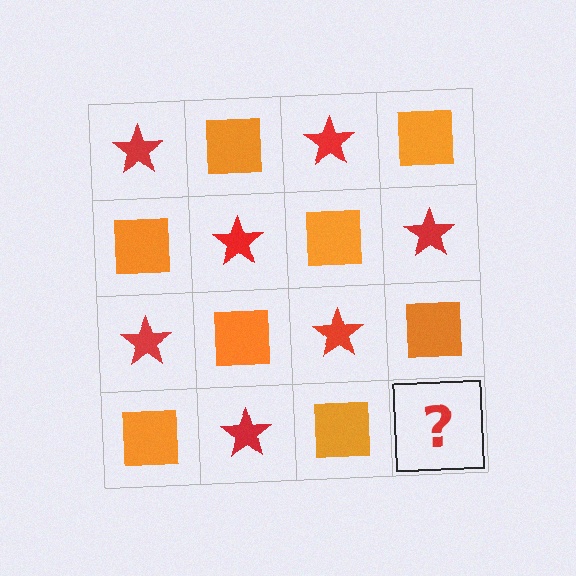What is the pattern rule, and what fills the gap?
The rule is that it alternates red star and orange square in a checkerboard pattern. The gap should be filled with a red star.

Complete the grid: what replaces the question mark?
The question mark should be replaced with a red star.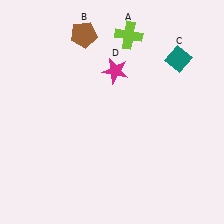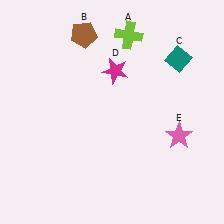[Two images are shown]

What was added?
A pink star (E) was added in Image 2.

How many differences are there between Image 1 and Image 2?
There is 1 difference between the two images.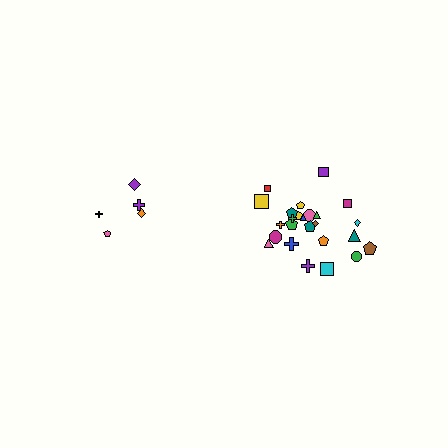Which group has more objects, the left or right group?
The right group.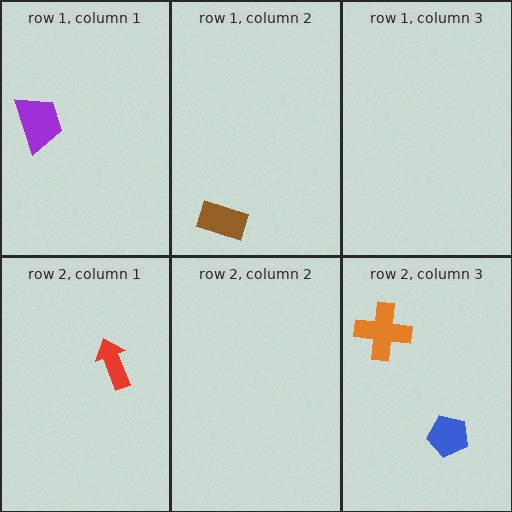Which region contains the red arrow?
The row 2, column 1 region.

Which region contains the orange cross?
The row 2, column 3 region.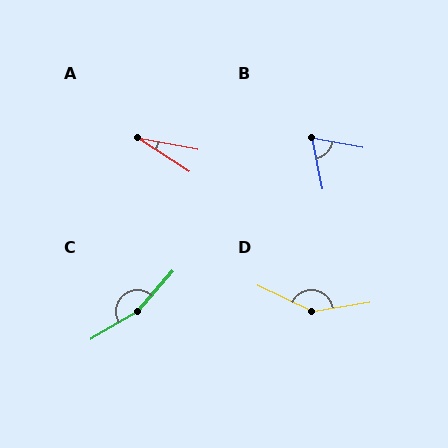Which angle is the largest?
C, at approximately 161 degrees.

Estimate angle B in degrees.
Approximately 68 degrees.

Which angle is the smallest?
A, at approximately 22 degrees.